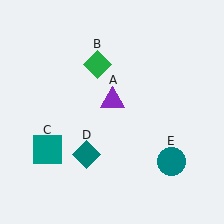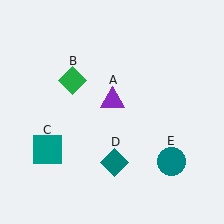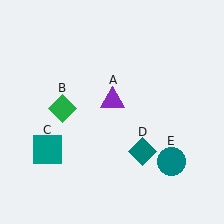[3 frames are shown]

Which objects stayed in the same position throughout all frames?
Purple triangle (object A) and teal square (object C) and teal circle (object E) remained stationary.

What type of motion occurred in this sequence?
The green diamond (object B), teal diamond (object D) rotated counterclockwise around the center of the scene.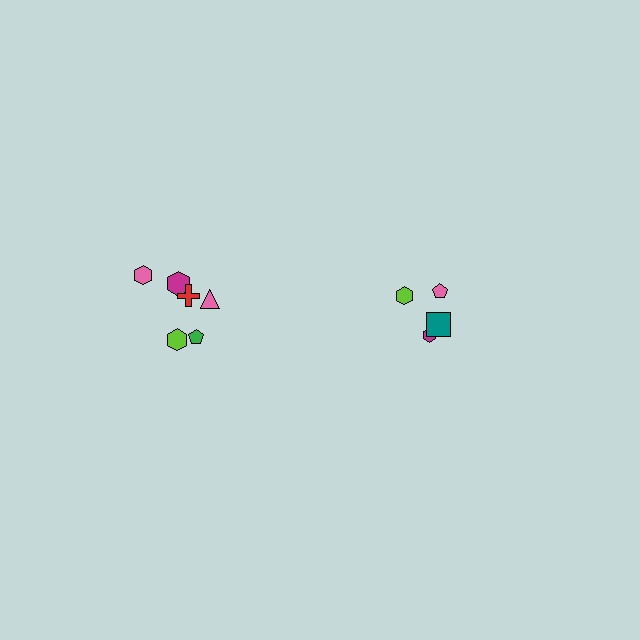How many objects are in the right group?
There are 4 objects.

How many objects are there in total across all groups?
There are 10 objects.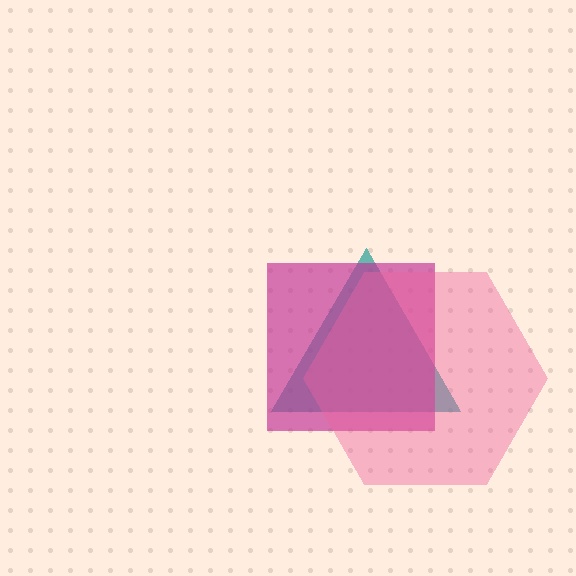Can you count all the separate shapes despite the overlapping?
Yes, there are 3 separate shapes.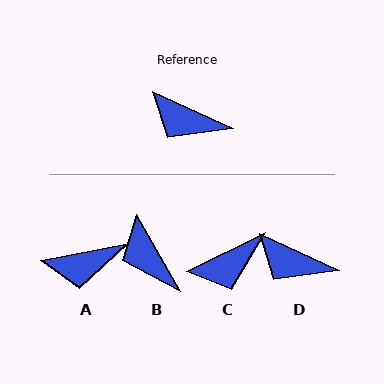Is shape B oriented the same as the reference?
No, it is off by about 36 degrees.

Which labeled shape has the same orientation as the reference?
D.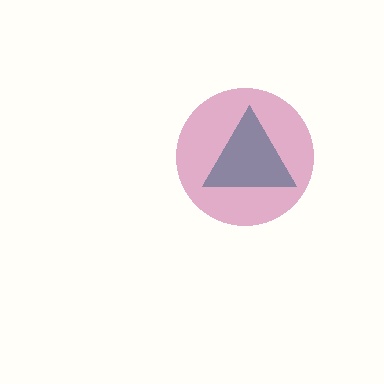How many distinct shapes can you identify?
There are 2 distinct shapes: a teal triangle, a magenta circle.